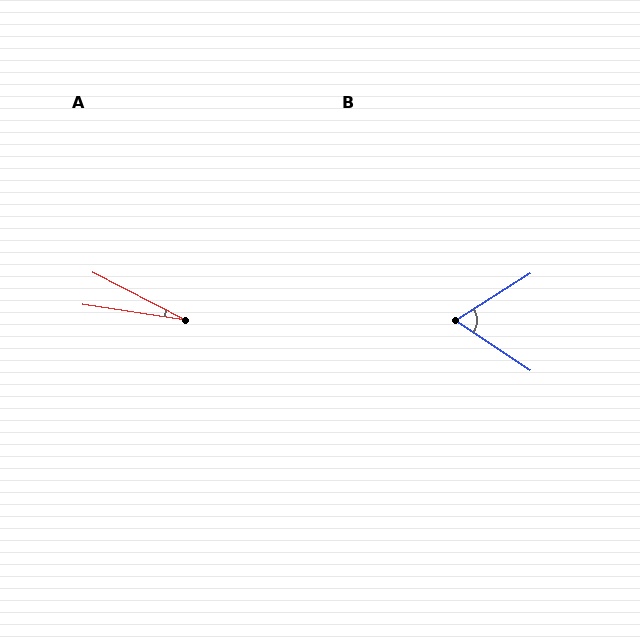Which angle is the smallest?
A, at approximately 19 degrees.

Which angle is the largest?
B, at approximately 66 degrees.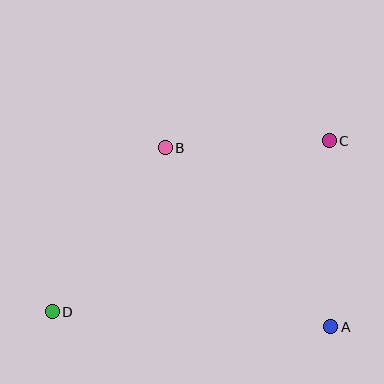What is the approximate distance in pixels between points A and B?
The distance between A and B is approximately 244 pixels.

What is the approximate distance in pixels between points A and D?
The distance between A and D is approximately 279 pixels.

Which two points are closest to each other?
Points B and C are closest to each other.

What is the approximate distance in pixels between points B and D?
The distance between B and D is approximately 199 pixels.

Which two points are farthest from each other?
Points C and D are farthest from each other.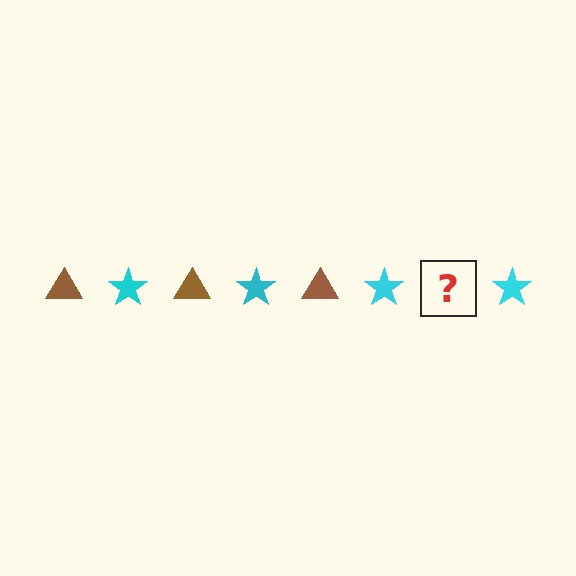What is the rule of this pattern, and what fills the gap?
The rule is that the pattern alternates between brown triangle and cyan star. The gap should be filled with a brown triangle.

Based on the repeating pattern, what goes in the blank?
The blank should be a brown triangle.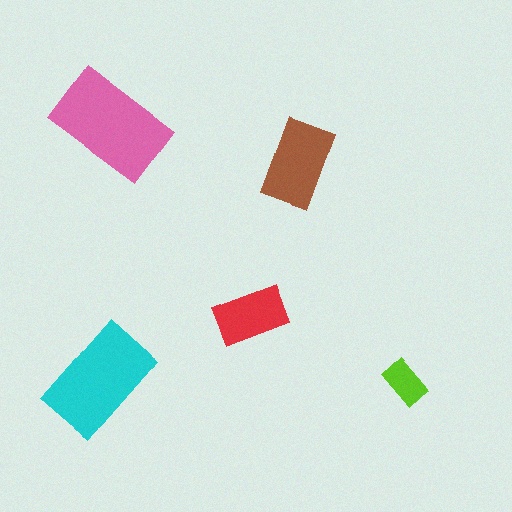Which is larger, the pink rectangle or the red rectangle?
The pink one.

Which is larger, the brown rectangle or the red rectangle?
The brown one.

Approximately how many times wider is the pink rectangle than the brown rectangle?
About 1.5 times wider.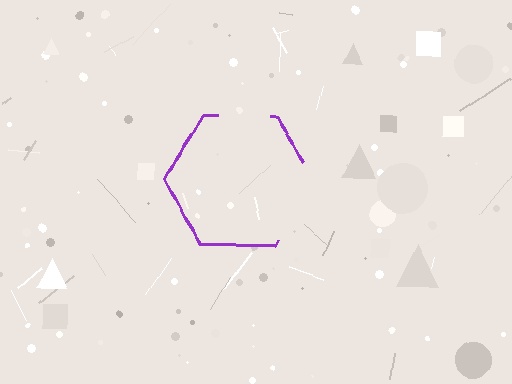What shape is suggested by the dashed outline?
The dashed outline suggests a hexagon.